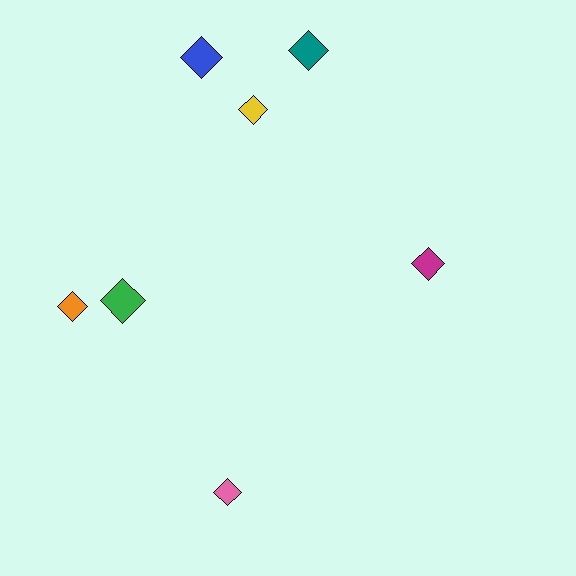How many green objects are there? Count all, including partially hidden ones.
There is 1 green object.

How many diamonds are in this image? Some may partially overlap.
There are 7 diamonds.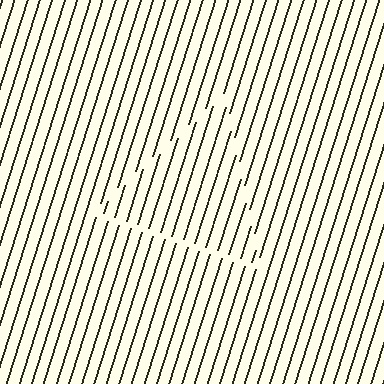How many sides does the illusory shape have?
3 sides — the line-ends trace a triangle.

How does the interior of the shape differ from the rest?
The interior of the shape contains the same grating, shifted by half a period — the contour is defined by the phase discontinuity where line-ends from the inner and outer gratings abut.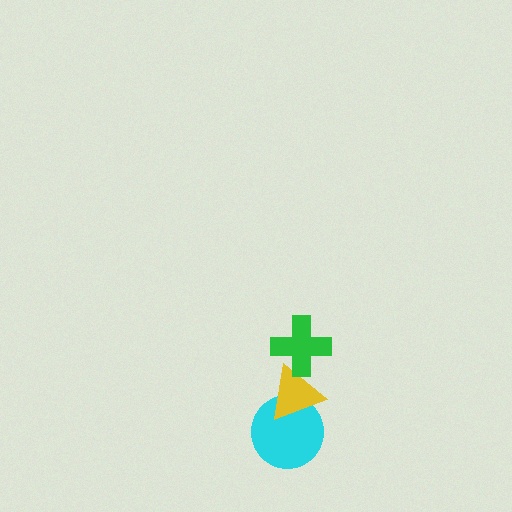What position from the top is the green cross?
The green cross is 1st from the top.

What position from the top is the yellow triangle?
The yellow triangle is 2nd from the top.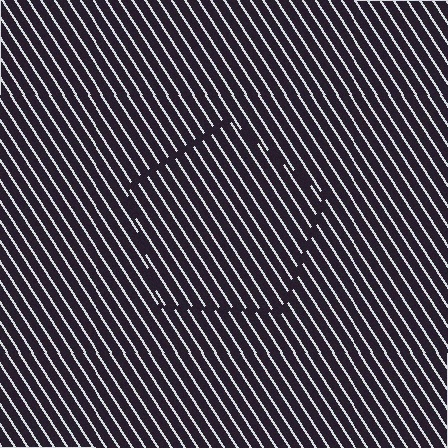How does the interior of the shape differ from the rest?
The interior of the shape contains the same grating, shifted by half a period — the contour is defined by the phase discontinuity where line-ends from the inner and outer gratings abut.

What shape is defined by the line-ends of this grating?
An illusory pentagon. The interior of the shape contains the same grating, shifted by half a period — the contour is defined by the phase discontinuity where line-ends from the inner and outer gratings abut.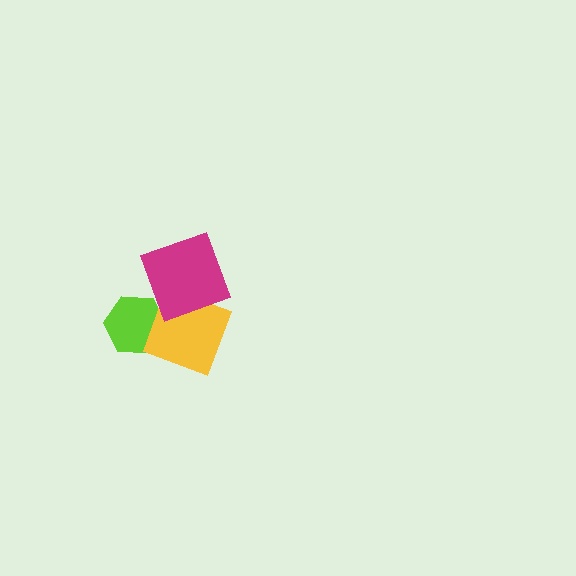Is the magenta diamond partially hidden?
No, no other shape covers it.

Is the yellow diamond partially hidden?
Yes, it is partially covered by another shape.